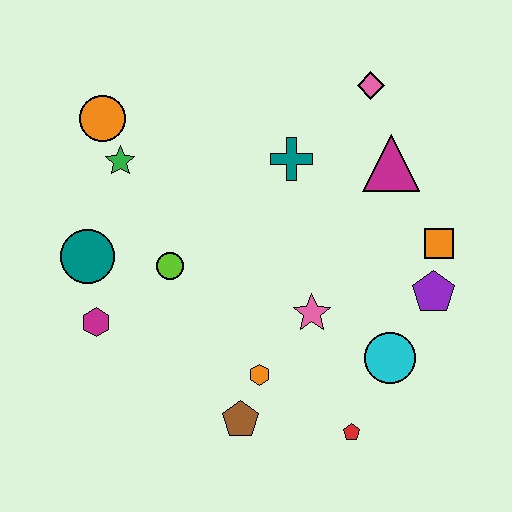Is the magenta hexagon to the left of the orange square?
Yes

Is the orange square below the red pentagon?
No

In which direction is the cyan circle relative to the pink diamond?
The cyan circle is below the pink diamond.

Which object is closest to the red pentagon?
The cyan circle is closest to the red pentagon.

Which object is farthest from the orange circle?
The red pentagon is farthest from the orange circle.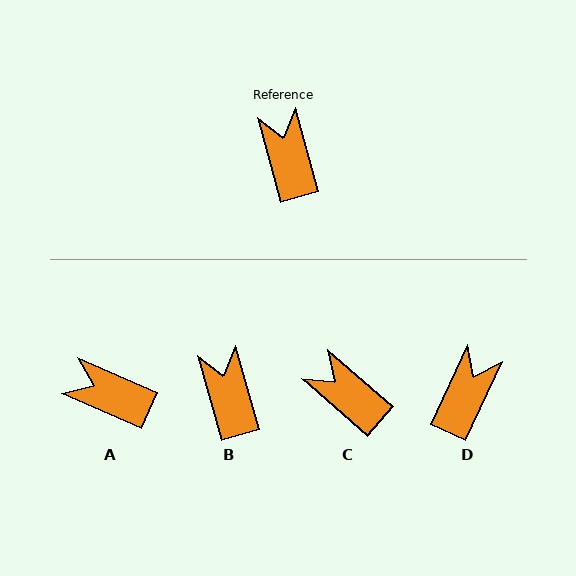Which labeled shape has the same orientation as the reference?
B.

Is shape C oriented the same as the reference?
No, it is off by about 33 degrees.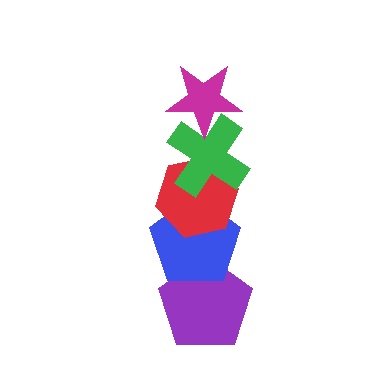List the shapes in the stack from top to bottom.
From top to bottom: the magenta star, the green cross, the red hexagon, the blue pentagon, the purple pentagon.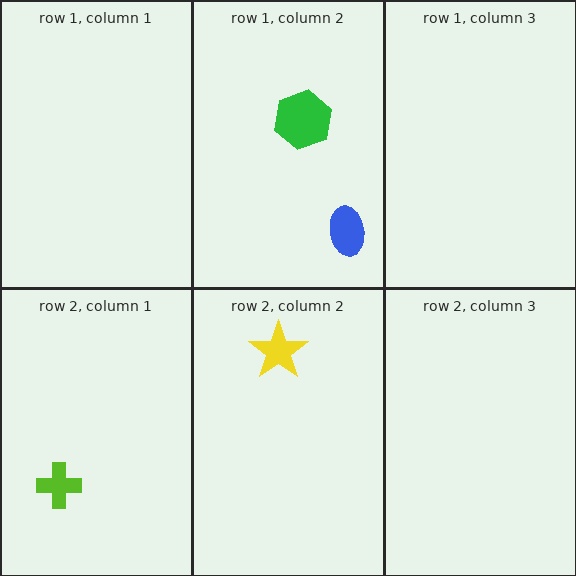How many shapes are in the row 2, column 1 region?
1.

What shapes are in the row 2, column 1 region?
The lime cross.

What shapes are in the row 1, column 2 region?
The blue ellipse, the green hexagon.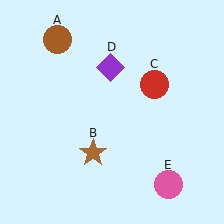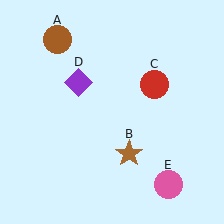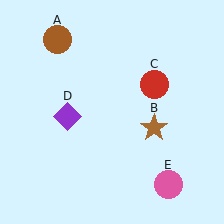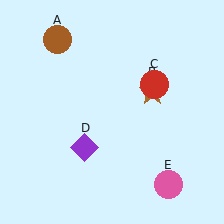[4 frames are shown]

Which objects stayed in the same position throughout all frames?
Brown circle (object A) and red circle (object C) and pink circle (object E) remained stationary.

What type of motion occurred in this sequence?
The brown star (object B), purple diamond (object D) rotated counterclockwise around the center of the scene.